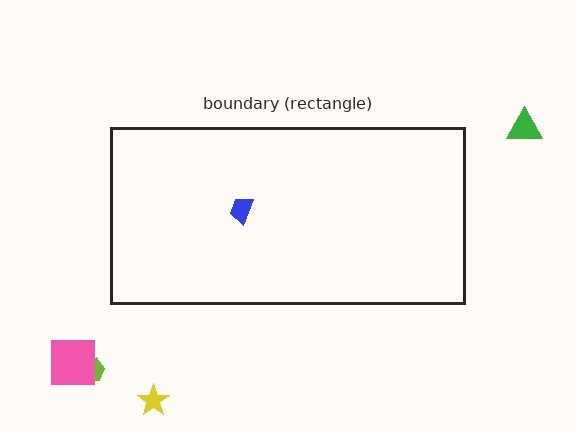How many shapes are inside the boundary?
1 inside, 4 outside.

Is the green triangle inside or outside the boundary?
Outside.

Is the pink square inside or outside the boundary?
Outside.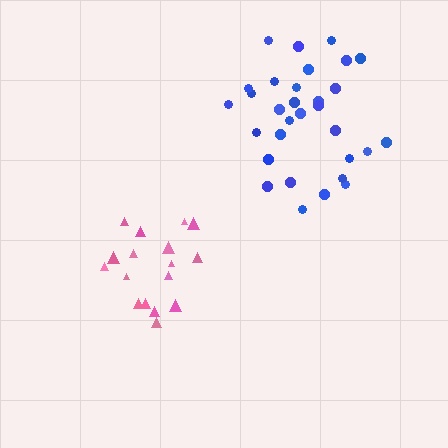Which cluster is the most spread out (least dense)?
Blue.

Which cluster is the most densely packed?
Pink.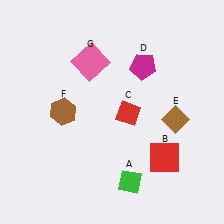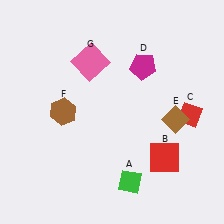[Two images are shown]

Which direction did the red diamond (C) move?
The red diamond (C) moved right.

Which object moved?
The red diamond (C) moved right.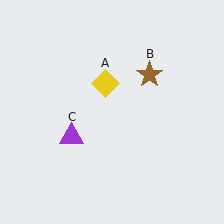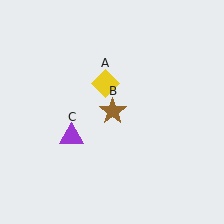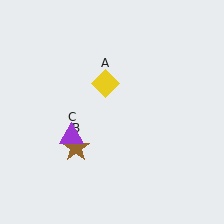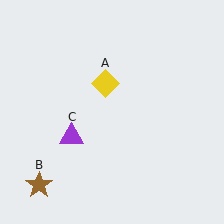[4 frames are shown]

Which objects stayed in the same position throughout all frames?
Yellow diamond (object A) and purple triangle (object C) remained stationary.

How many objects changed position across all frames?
1 object changed position: brown star (object B).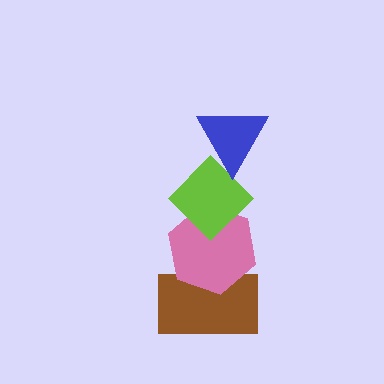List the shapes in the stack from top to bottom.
From top to bottom: the blue triangle, the lime diamond, the pink hexagon, the brown rectangle.